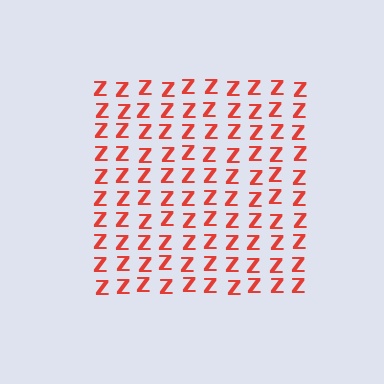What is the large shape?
The large shape is a square.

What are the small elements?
The small elements are letter Z's.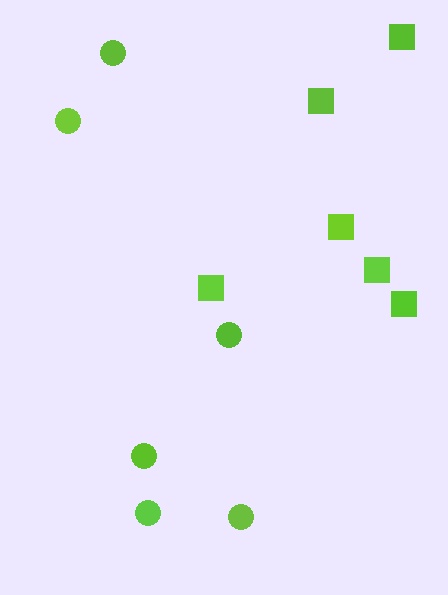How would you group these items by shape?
There are 2 groups: one group of circles (6) and one group of squares (6).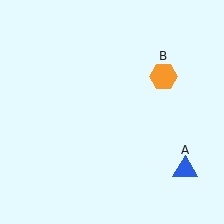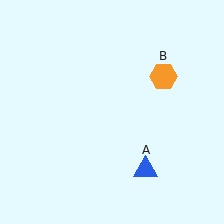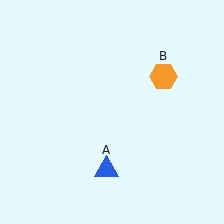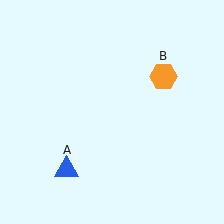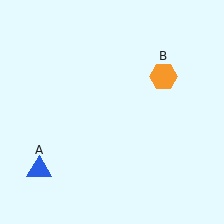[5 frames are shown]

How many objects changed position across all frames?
1 object changed position: blue triangle (object A).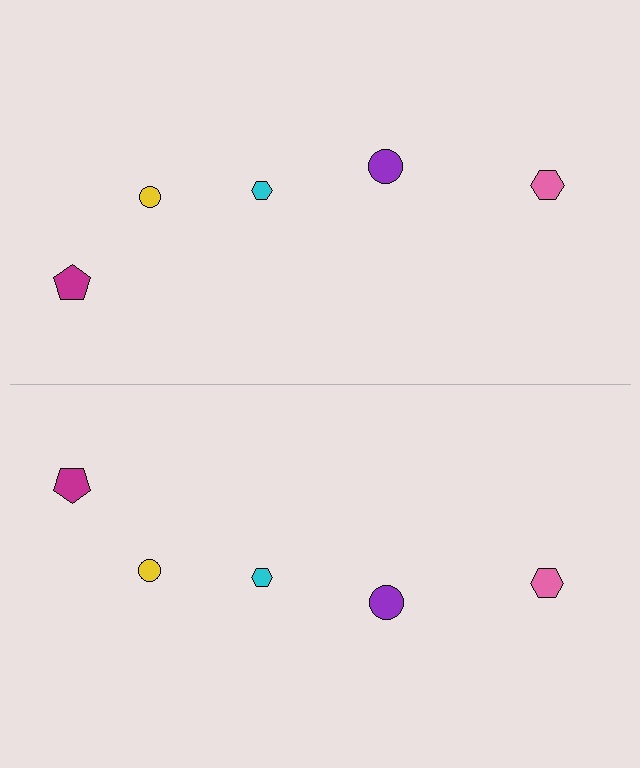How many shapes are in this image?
There are 10 shapes in this image.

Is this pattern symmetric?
Yes, this pattern has bilateral (reflection) symmetry.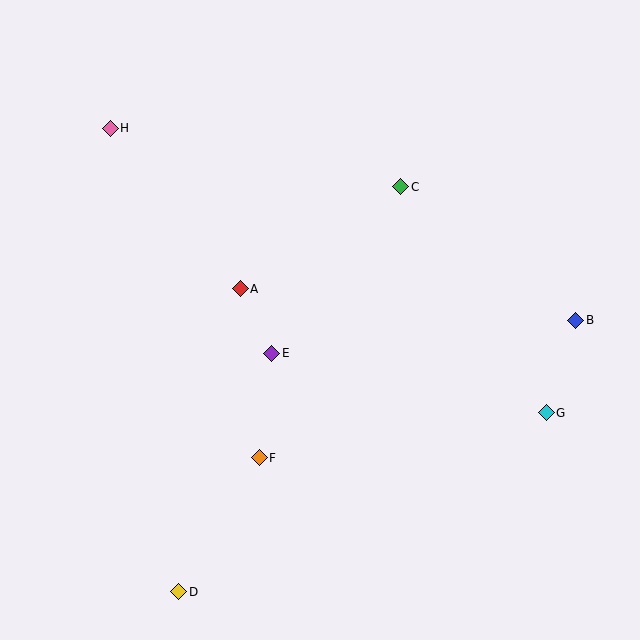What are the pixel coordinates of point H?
Point H is at (110, 128).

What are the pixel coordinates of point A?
Point A is at (240, 289).